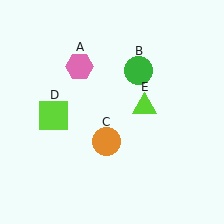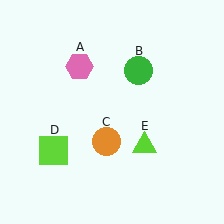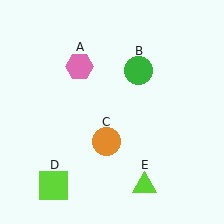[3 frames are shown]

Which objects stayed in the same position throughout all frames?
Pink hexagon (object A) and green circle (object B) and orange circle (object C) remained stationary.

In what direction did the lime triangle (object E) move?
The lime triangle (object E) moved down.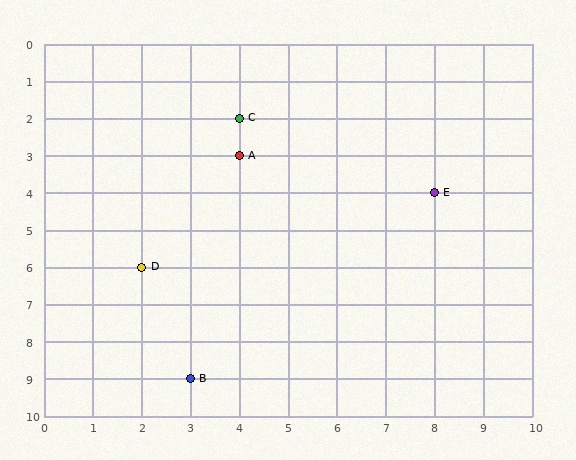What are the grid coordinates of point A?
Point A is at grid coordinates (4, 3).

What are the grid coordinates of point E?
Point E is at grid coordinates (8, 4).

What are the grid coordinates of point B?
Point B is at grid coordinates (3, 9).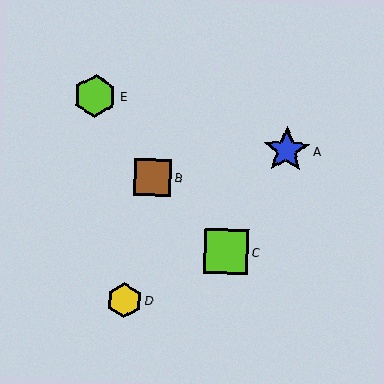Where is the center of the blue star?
The center of the blue star is at (287, 150).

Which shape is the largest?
The blue star (labeled A) is the largest.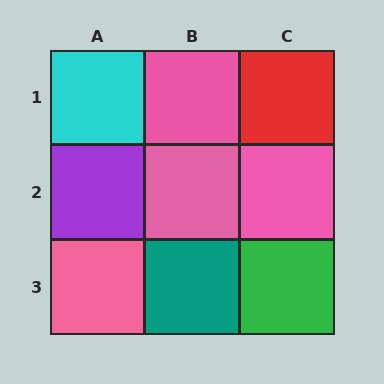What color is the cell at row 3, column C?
Green.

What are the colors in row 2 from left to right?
Purple, pink, pink.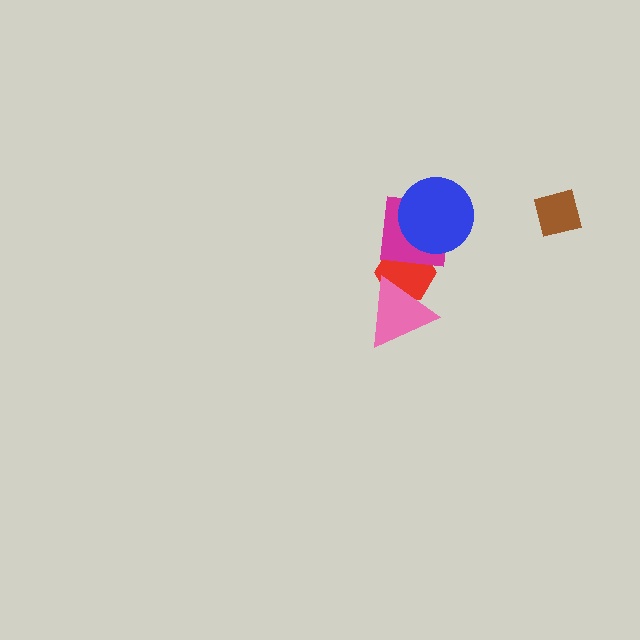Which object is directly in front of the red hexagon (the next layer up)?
The magenta square is directly in front of the red hexagon.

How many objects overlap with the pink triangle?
1 object overlaps with the pink triangle.